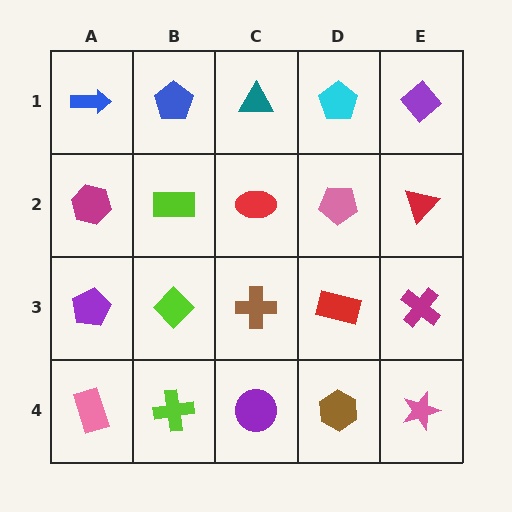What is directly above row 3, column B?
A lime rectangle.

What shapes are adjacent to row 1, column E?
A red triangle (row 2, column E), a cyan pentagon (row 1, column D).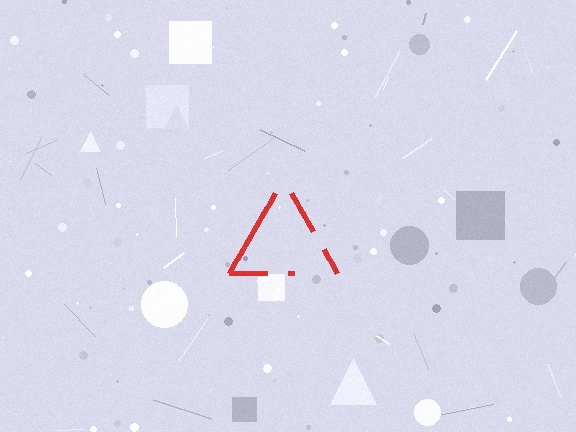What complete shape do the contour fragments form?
The contour fragments form a triangle.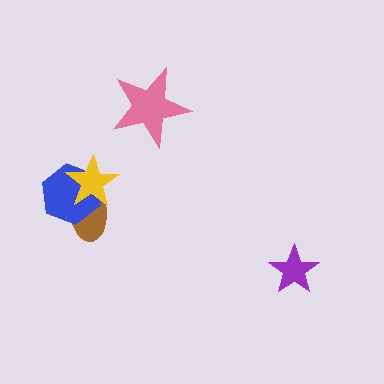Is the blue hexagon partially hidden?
Yes, it is partially covered by another shape.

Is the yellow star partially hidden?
No, no other shape covers it.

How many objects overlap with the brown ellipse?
2 objects overlap with the brown ellipse.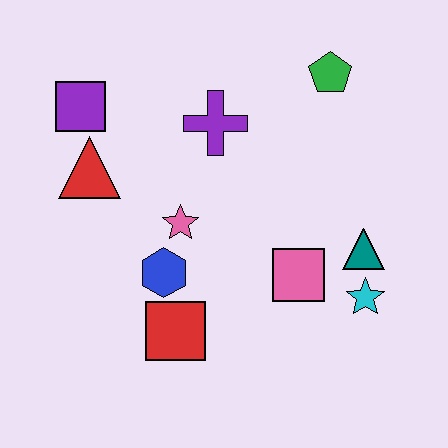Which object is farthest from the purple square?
The cyan star is farthest from the purple square.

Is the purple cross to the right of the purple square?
Yes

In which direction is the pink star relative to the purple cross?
The pink star is below the purple cross.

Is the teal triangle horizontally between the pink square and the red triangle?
No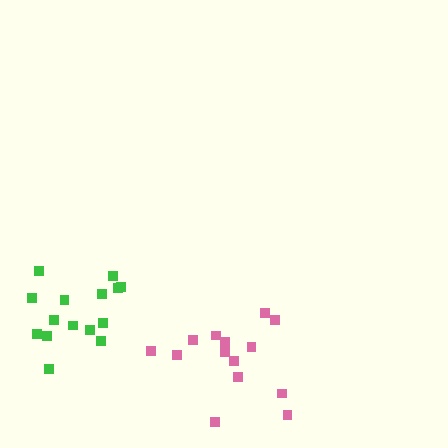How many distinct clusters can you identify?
There are 2 distinct clusters.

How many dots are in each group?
Group 1: 14 dots, Group 2: 15 dots (29 total).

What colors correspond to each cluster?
The clusters are colored: pink, green.